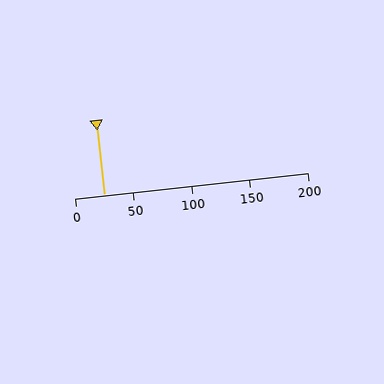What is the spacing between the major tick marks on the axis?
The major ticks are spaced 50 apart.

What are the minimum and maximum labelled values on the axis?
The axis runs from 0 to 200.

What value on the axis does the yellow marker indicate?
The marker indicates approximately 25.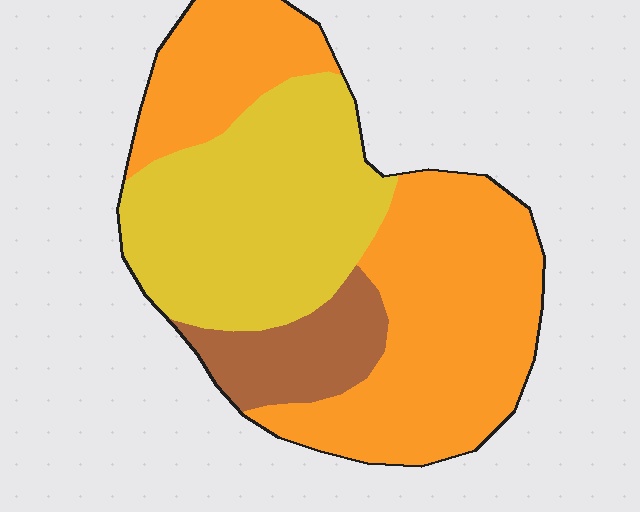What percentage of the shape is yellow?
Yellow takes up between a third and a half of the shape.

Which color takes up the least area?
Brown, at roughly 10%.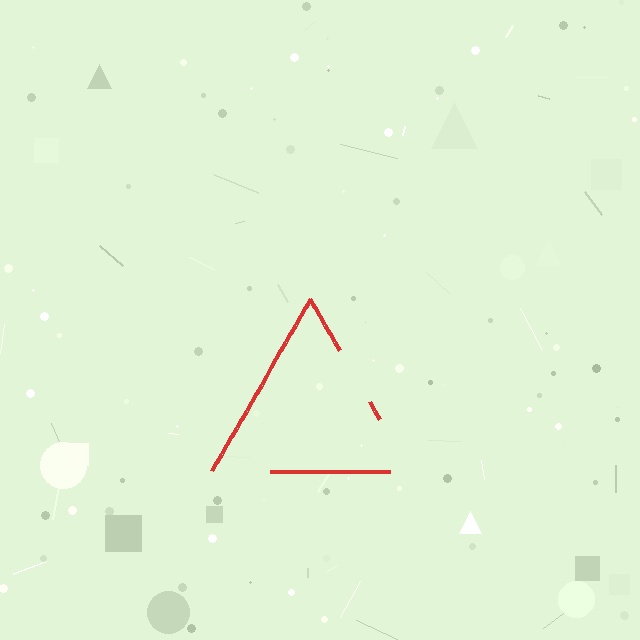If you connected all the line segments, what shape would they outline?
They would outline a triangle.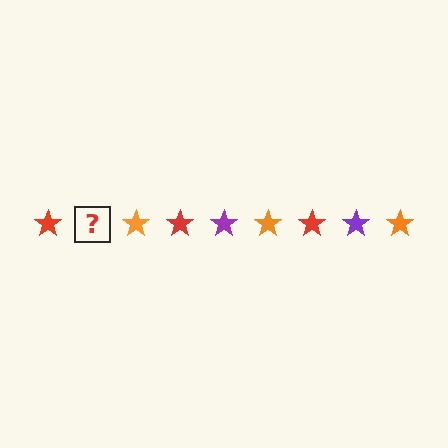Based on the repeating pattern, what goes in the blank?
The blank should be a purple star.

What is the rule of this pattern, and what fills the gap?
The rule is that the pattern cycles through red, purple, orange stars. The gap should be filled with a purple star.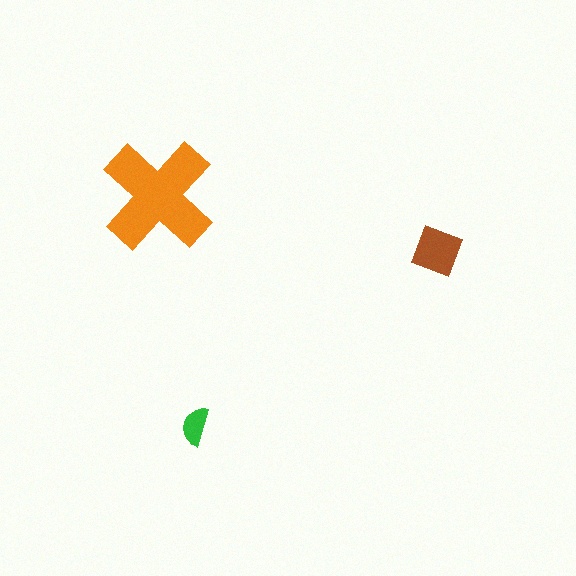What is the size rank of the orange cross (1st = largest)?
1st.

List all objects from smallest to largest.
The green semicircle, the brown square, the orange cross.